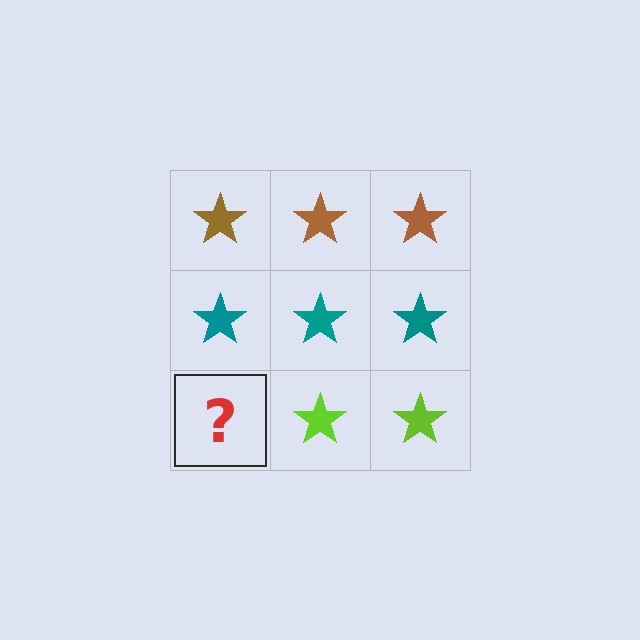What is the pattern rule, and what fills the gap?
The rule is that each row has a consistent color. The gap should be filled with a lime star.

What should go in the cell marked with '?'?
The missing cell should contain a lime star.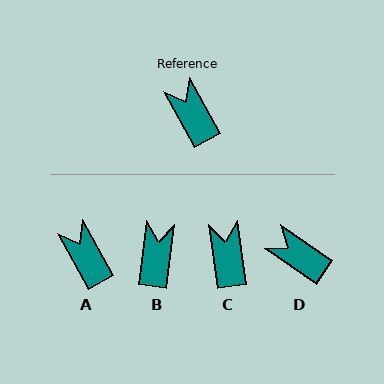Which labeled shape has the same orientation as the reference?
A.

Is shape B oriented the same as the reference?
No, it is off by about 37 degrees.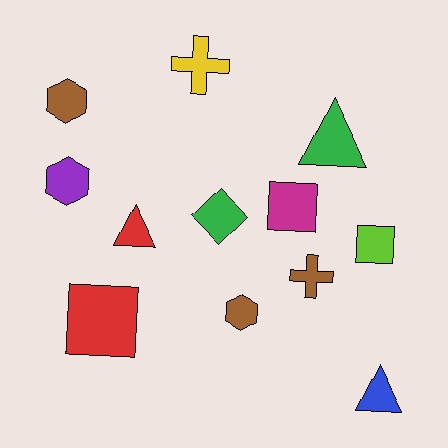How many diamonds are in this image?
There is 1 diamond.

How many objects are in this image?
There are 12 objects.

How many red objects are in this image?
There are 2 red objects.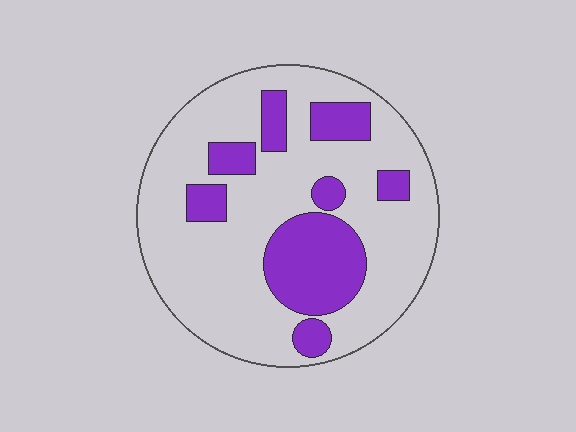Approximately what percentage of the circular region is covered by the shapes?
Approximately 25%.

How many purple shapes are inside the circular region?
8.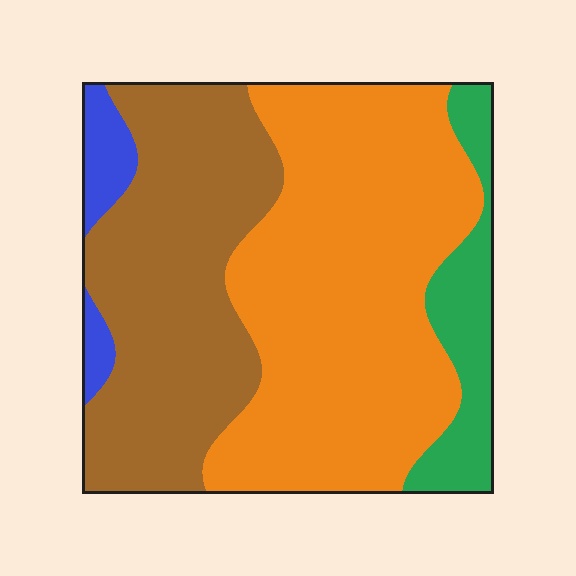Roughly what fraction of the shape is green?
Green covers roughly 10% of the shape.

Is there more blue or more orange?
Orange.